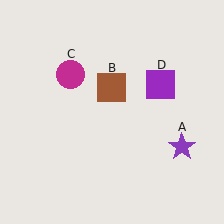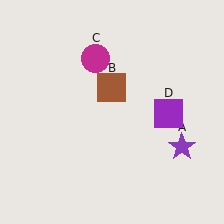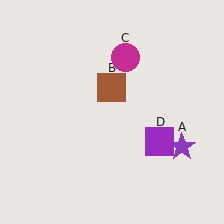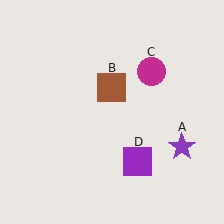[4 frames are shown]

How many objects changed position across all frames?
2 objects changed position: magenta circle (object C), purple square (object D).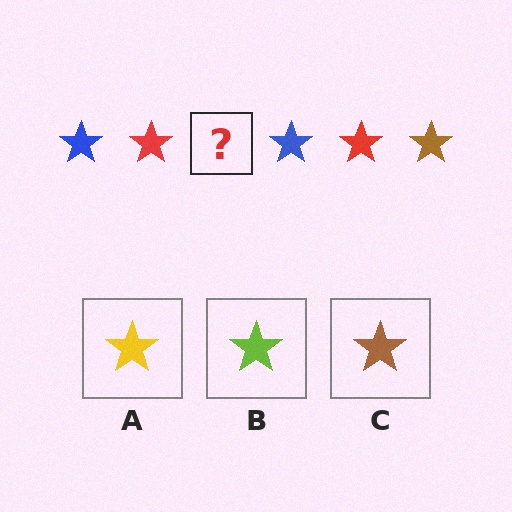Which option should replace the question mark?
Option C.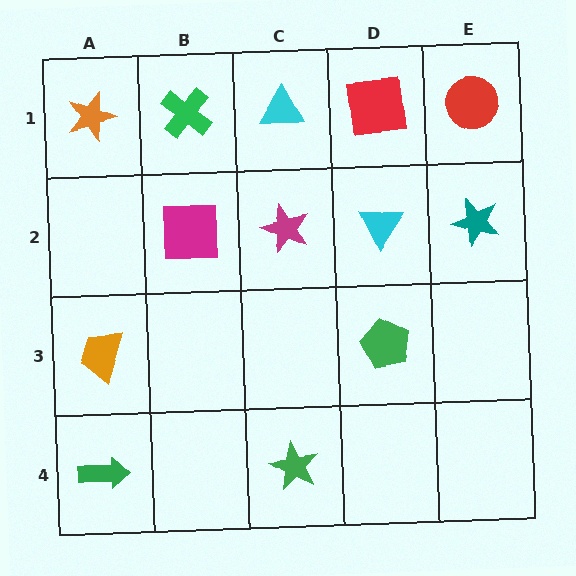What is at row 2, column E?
A teal star.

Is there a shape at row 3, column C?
No, that cell is empty.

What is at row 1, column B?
A green cross.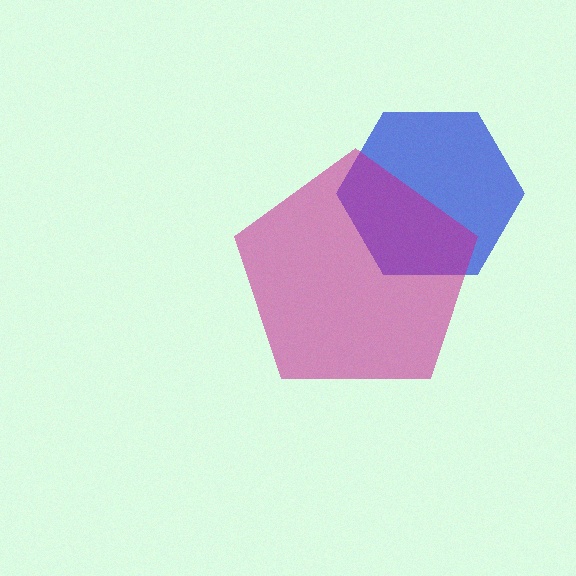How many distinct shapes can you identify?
There are 2 distinct shapes: a blue hexagon, a magenta pentagon.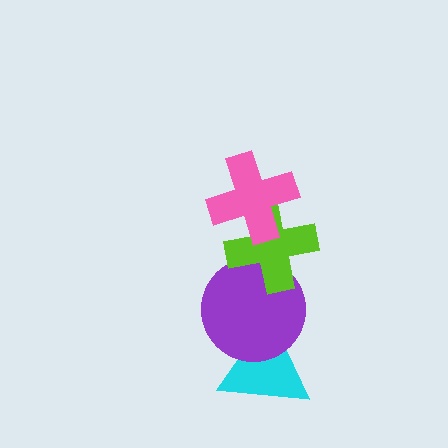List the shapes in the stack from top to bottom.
From top to bottom: the pink cross, the lime cross, the purple circle, the cyan triangle.